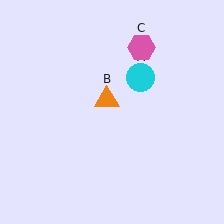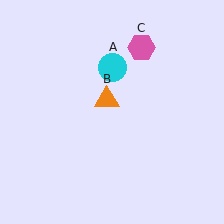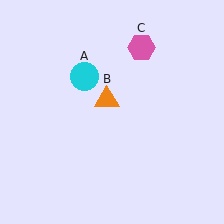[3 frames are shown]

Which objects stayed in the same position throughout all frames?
Orange triangle (object B) and pink hexagon (object C) remained stationary.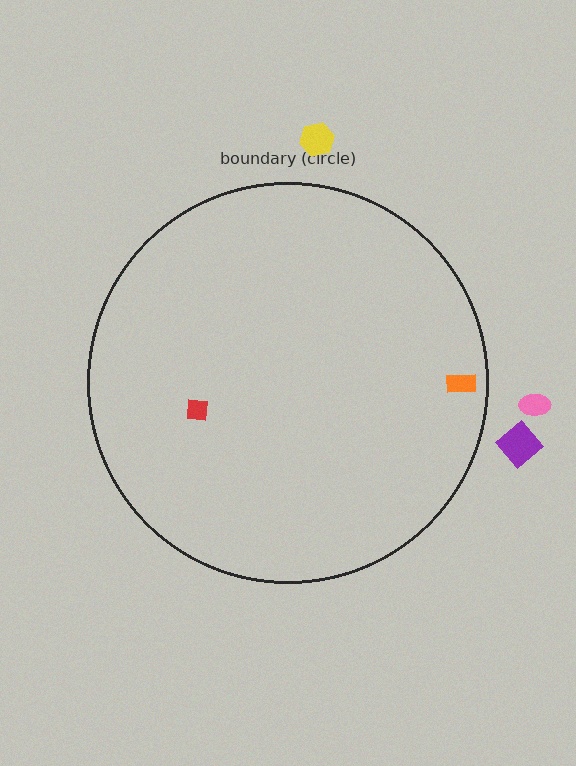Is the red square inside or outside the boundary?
Inside.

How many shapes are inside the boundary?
2 inside, 3 outside.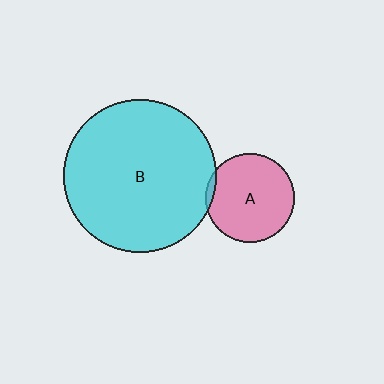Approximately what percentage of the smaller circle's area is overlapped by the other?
Approximately 5%.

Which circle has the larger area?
Circle B (cyan).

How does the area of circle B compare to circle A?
Approximately 3.0 times.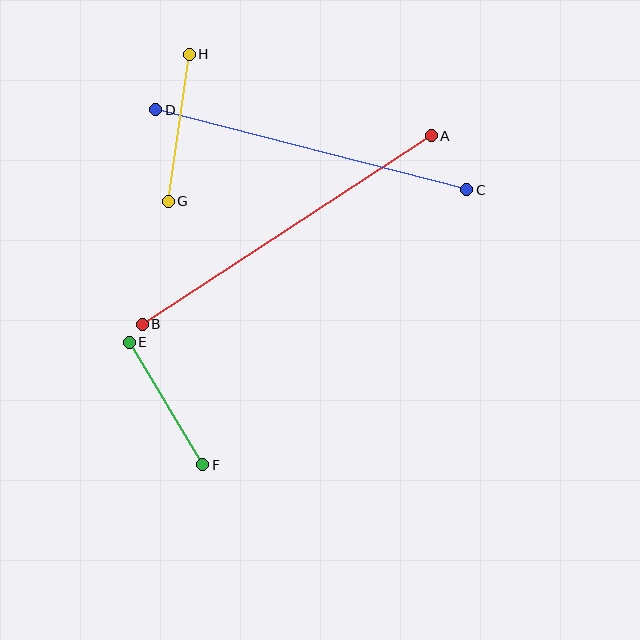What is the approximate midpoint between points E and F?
The midpoint is at approximately (166, 404) pixels.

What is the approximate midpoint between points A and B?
The midpoint is at approximately (287, 230) pixels.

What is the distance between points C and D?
The distance is approximately 321 pixels.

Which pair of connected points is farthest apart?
Points A and B are farthest apart.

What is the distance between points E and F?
The distance is approximately 143 pixels.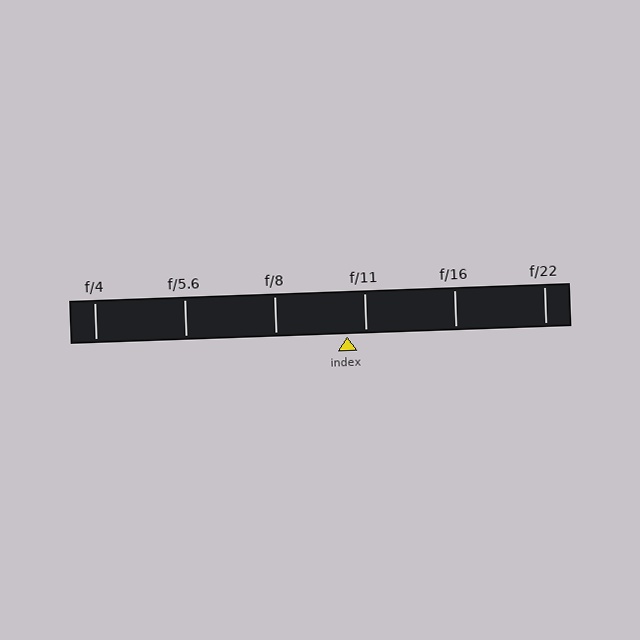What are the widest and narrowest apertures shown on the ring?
The widest aperture shown is f/4 and the narrowest is f/22.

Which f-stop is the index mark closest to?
The index mark is closest to f/11.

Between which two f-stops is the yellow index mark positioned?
The index mark is between f/8 and f/11.